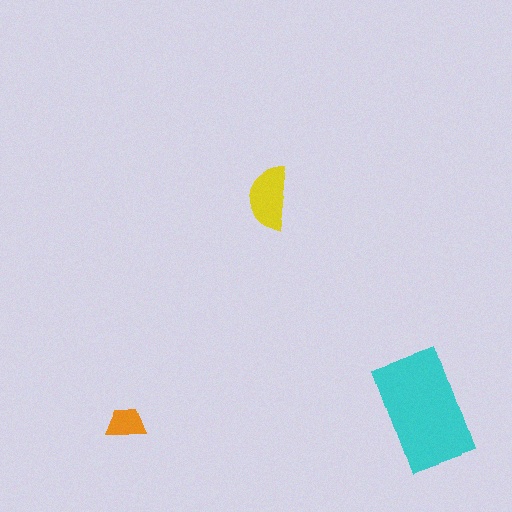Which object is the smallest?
The orange trapezoid.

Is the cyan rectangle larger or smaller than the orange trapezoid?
Larger.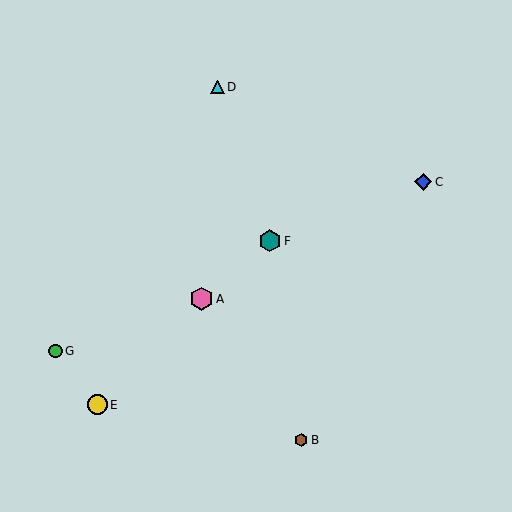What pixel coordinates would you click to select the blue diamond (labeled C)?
Click at (423, 182) to select the blue diamond C.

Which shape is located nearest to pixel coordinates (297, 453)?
The brown hexagon (labeled B) at (301, 440) is nearest to that location.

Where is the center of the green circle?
The center of the green circle is at (56, 351).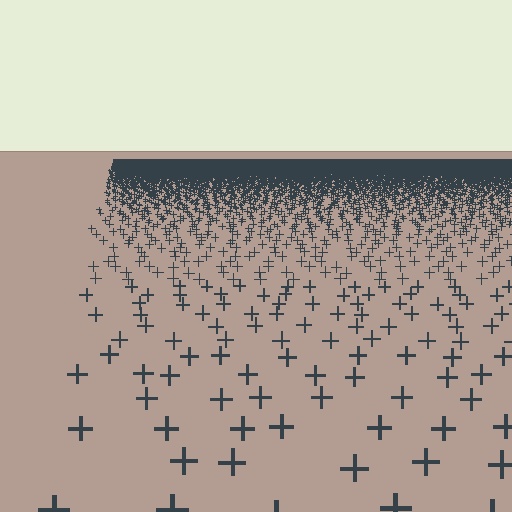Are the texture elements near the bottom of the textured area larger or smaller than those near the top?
Larger. Near the bottom, elements are closer to the viewer and appear at a bigger on-screen size.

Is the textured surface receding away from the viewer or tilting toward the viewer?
The surface is receding away from the viewer. Texture elements get smaller and denser toward the top.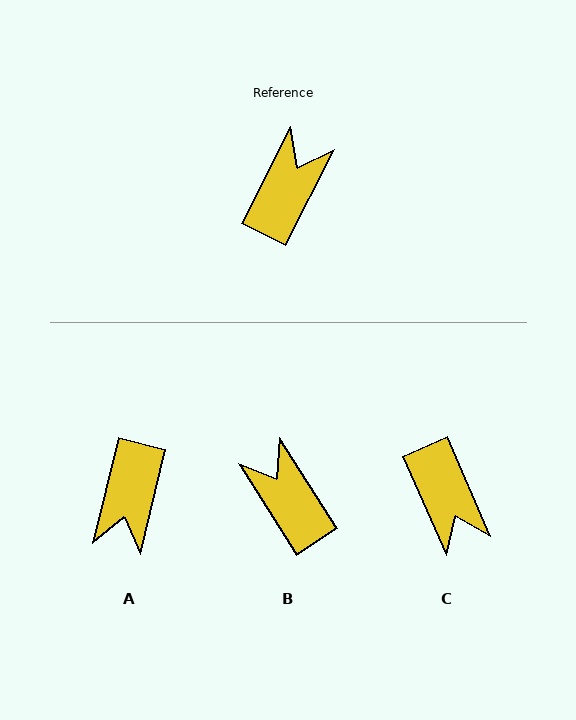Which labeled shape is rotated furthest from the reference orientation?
A, about 167 degrees away.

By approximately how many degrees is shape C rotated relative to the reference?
Approximately 129 degrees clockwise.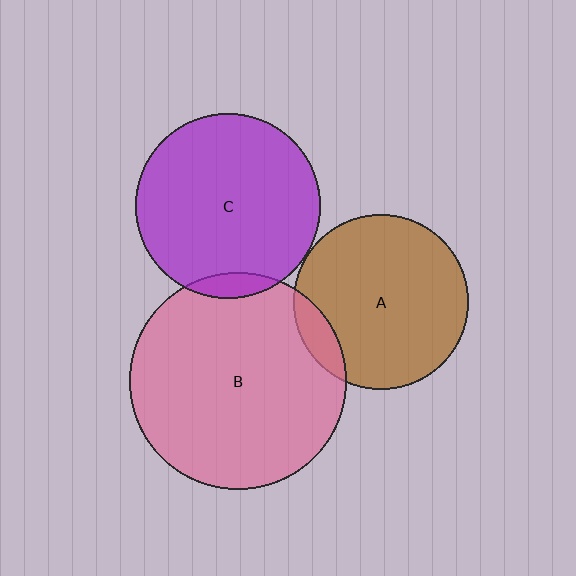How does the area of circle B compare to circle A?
Approximately 1.5 times.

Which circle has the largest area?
Circle B (pink).